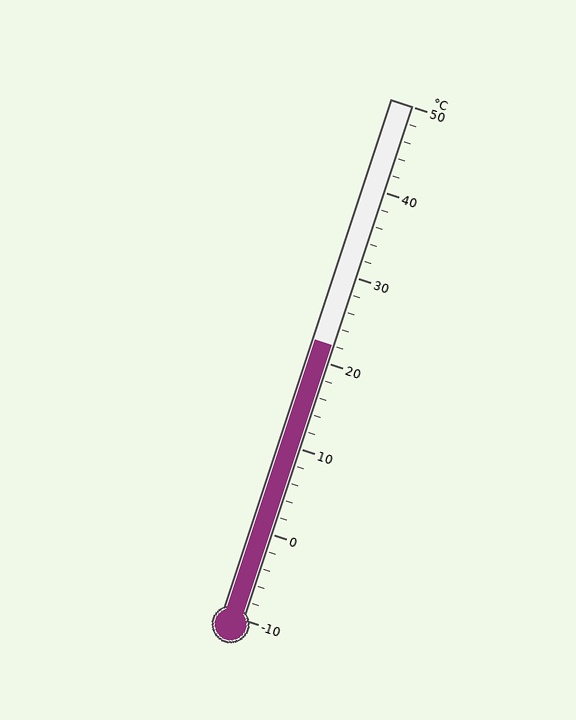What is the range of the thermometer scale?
The thermometer scale ranges from -10°C to 50°C.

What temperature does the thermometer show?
The thermometer shows approximately 22°C.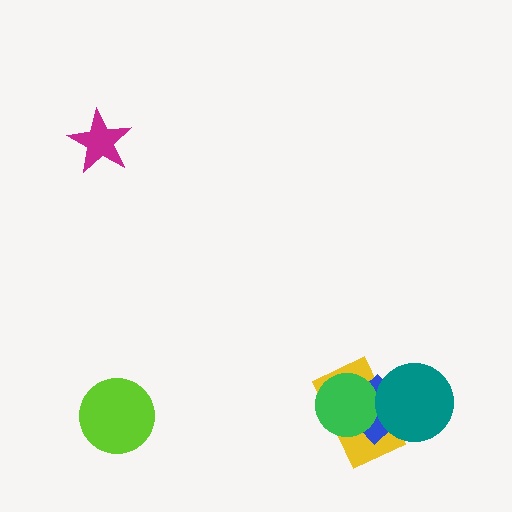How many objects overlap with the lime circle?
0 objects overlap with the lime circle.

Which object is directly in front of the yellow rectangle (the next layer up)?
The blue diamond is directly in front of the yellow rectangle.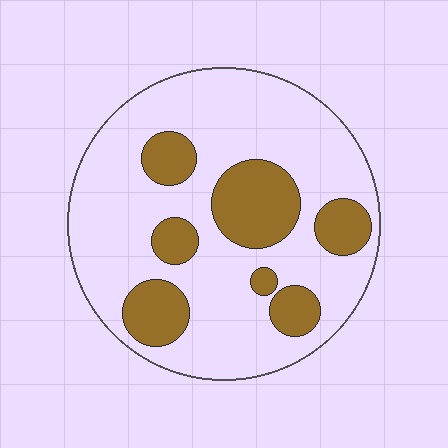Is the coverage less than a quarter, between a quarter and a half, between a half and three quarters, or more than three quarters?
Between a quarter and a half.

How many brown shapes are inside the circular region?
7.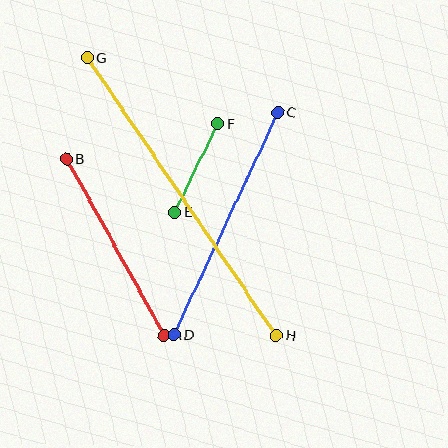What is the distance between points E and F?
The distance is approximately 98 pixels.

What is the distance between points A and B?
The distance is approximately 201 pixels.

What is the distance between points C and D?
The distance is approximately 245 pixels.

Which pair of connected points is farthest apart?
Points G and H are farthest apart.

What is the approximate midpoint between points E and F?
The midpoint is at approximately (196, 168) pixels.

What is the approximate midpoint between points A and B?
The midpoint is at approximately (115, 247) pixels.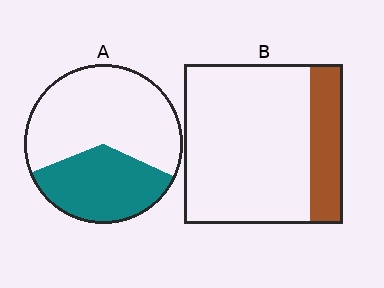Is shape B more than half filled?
No.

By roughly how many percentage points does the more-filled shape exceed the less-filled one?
By roughly 15 percentage points (A over B).